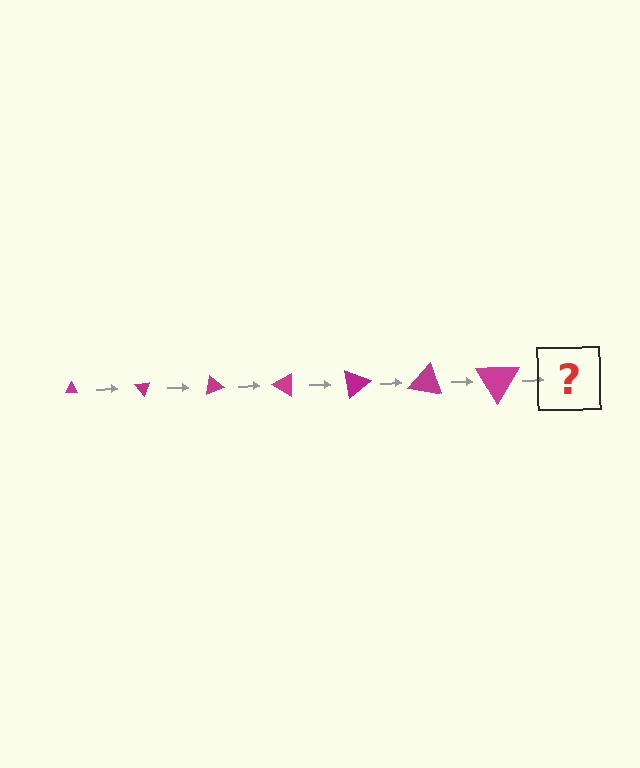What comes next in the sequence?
The next element should be a triangle, larger than the previous one and rotated 350 degrees from the start.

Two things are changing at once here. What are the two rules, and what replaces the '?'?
The two rules are that the triangle grows larger each step and it rotates 50 degrees each step. The '?' should be a triangle, larger than the previous one and rotated 350 degrees from the start.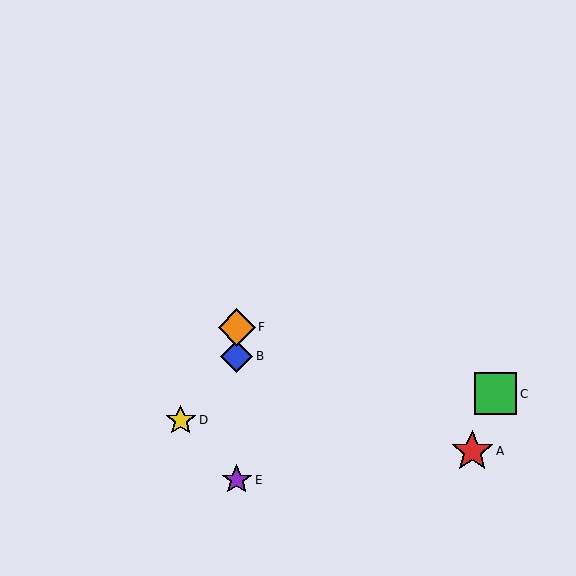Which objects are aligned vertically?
Objects B, E, F are aligned vertically.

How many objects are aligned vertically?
3 objects (B, E, F) are aligned vertically.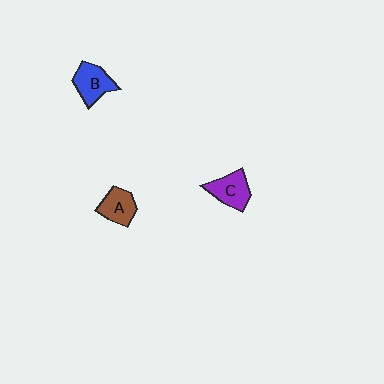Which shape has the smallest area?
Shape A (brown).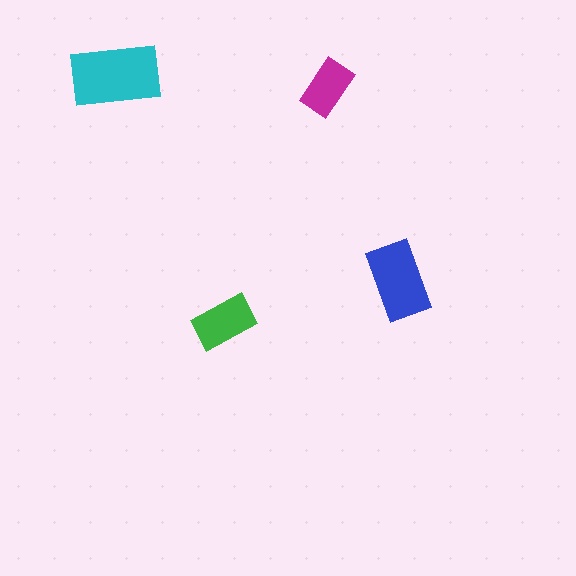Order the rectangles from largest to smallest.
the cyan one, the blue one, the green one, the magenta one.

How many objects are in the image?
There are 4 objects in the image.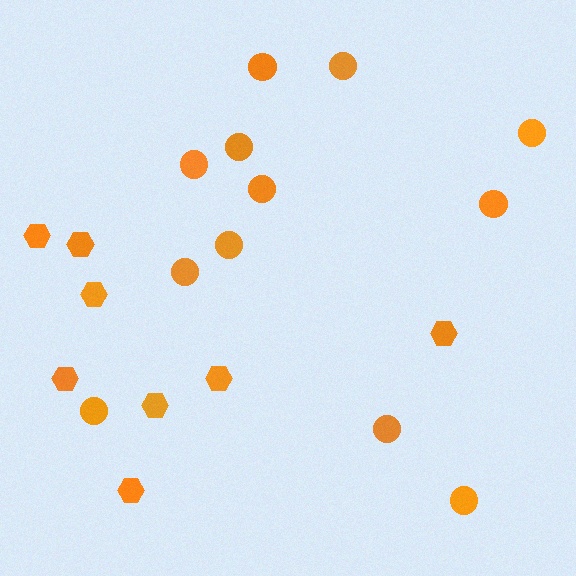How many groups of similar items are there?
There are 2 groups: one group of hexagons (8) and one group of circles (12).